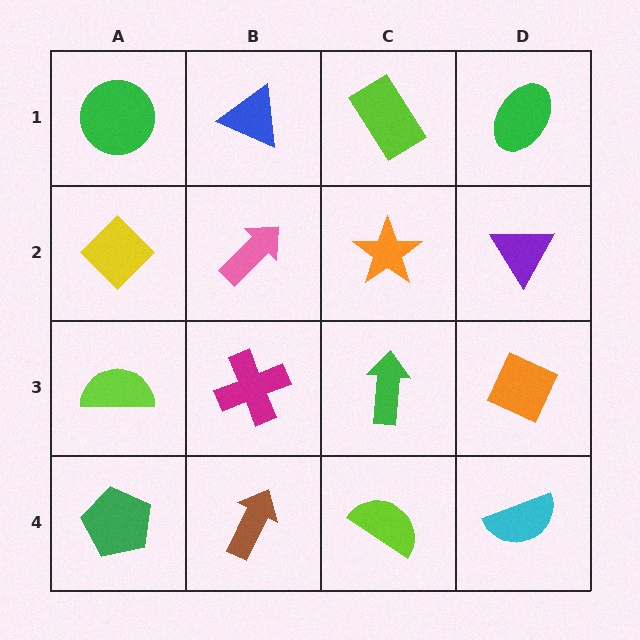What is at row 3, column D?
An orange diamond.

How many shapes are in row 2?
4 shapes.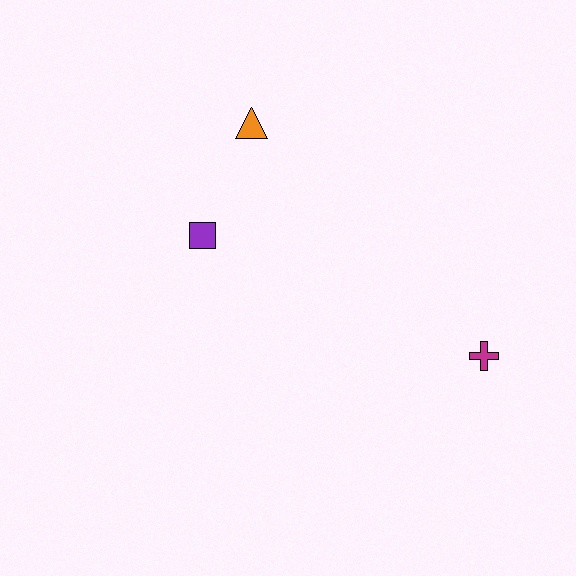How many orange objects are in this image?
There is 1 orange object.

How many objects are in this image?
There are 3 objects.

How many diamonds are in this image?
There are no diamonds.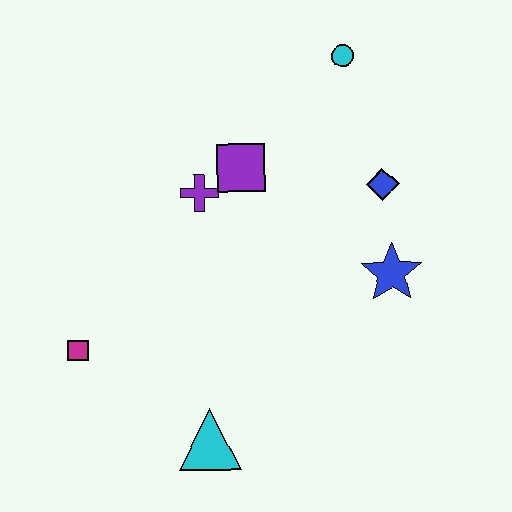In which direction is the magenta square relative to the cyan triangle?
The magenta square is to the left of the cyan triangle.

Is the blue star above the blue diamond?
No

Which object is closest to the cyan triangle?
The magenta square is closest to the cyan triangle.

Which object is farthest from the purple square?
The cyan triangle is farthest from the purple square.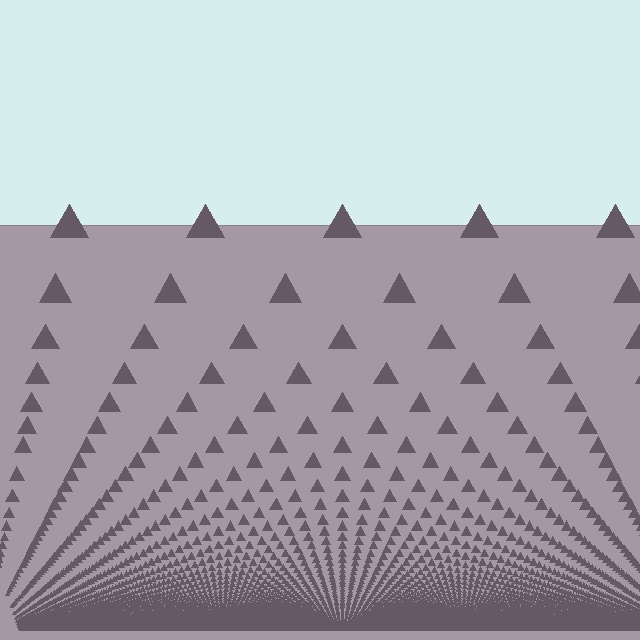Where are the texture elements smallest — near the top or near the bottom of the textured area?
Near the bottom.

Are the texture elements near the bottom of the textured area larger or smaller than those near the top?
Smaller. The gradient is inverted — elements near the bottom are smaller and denser.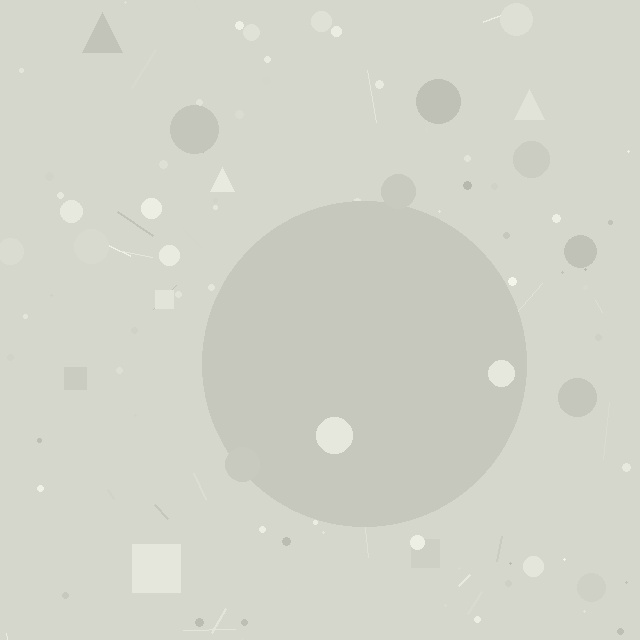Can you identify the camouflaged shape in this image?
The camouflaged shape is a circle.